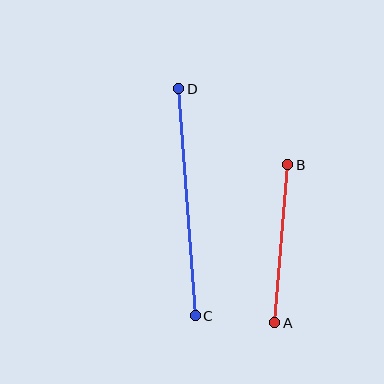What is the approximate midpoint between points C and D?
The midpoint is at approximately (187, 202) pixels.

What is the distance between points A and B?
The distance is approximately 159 pixels.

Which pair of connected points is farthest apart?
Points C and D are farthest apart.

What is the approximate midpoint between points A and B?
The midpoint is at approximately (281, 244) pixels.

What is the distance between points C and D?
The distance is approximately 227 pixels.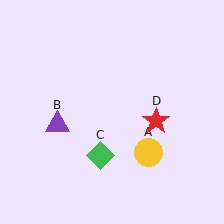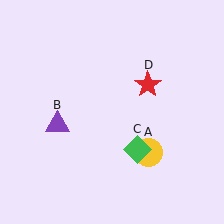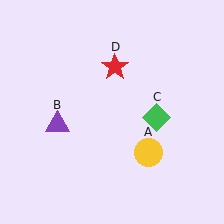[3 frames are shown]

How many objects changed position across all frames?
2 objects changed position: green diamond (object C), red star (object D).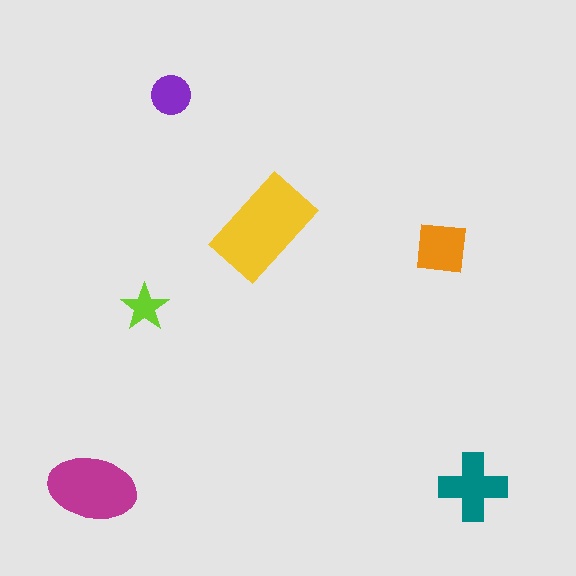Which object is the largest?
The yellow rectangle.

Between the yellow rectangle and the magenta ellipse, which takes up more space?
The yellow rectangle.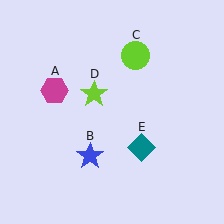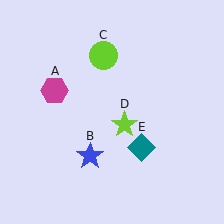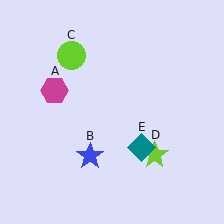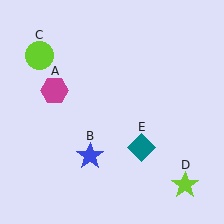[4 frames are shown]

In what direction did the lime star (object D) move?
The lime star (object D) moved down and to the right.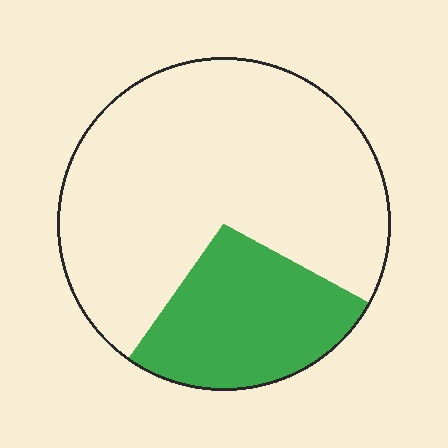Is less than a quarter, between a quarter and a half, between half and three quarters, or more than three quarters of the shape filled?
Between a quarter and a half.